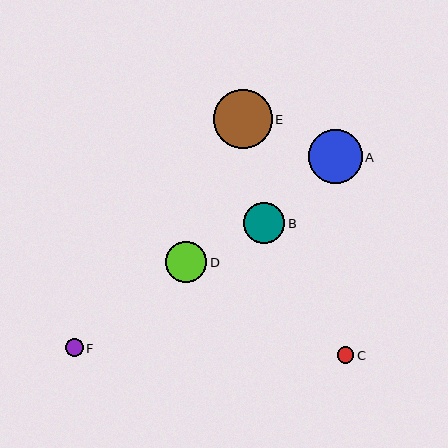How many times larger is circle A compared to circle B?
Circle A is approximately 1.3 times the size of circle B.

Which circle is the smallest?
Circle C is the smallest with a size of approximately 17 pixels.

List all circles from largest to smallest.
From largest to smallest: E, A, B, D, F, C.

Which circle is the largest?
Circle E is the largest with a size of approximately 59 pixels.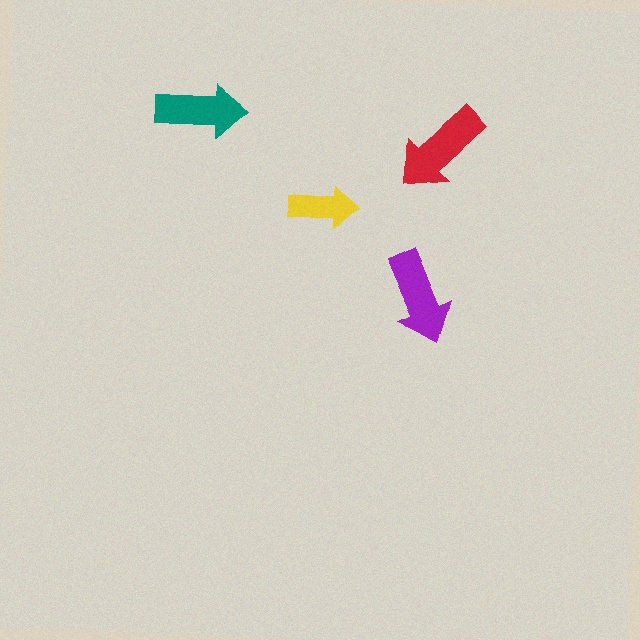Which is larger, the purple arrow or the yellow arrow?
The purple one.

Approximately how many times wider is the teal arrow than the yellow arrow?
About 1.5 times wider.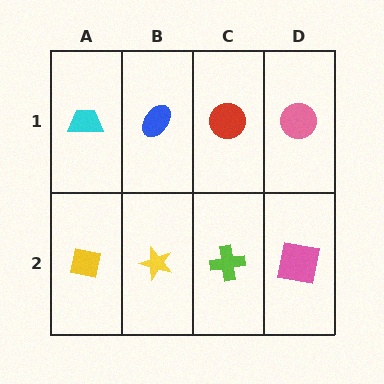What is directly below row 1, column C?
A lime cross.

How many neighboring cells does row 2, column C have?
3.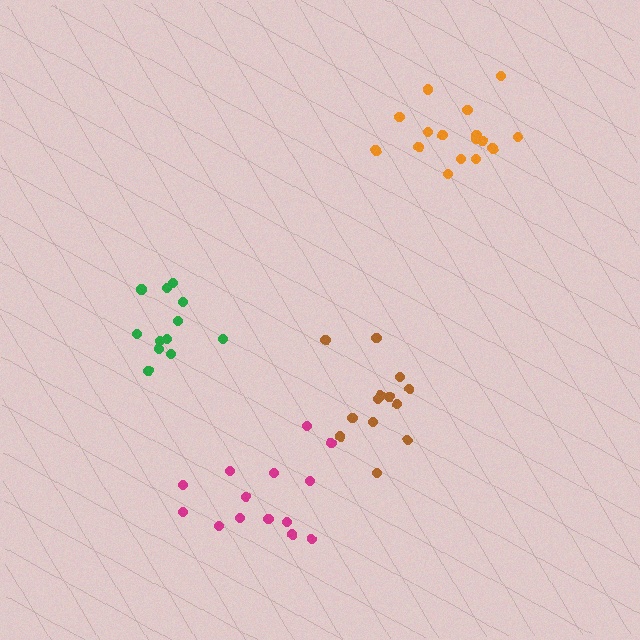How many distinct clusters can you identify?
There are 4 distinct clusters.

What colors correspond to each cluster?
The clusters are colored: brown, green, orange, magenta.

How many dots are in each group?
Group 1: 13 dots, Group 2: 12 dots, Group 3: 16 dots, Group 4: 14 dots (55 total).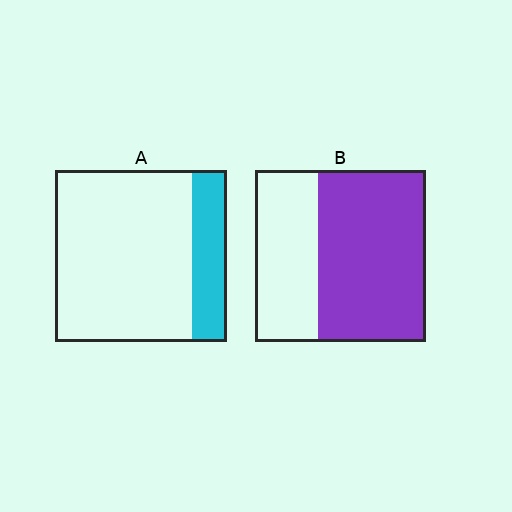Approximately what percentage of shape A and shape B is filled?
A is approximately 20% and B is approximately 65%.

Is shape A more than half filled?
No.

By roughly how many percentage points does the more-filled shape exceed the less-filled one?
By roughly 45 percentage points (B over A).